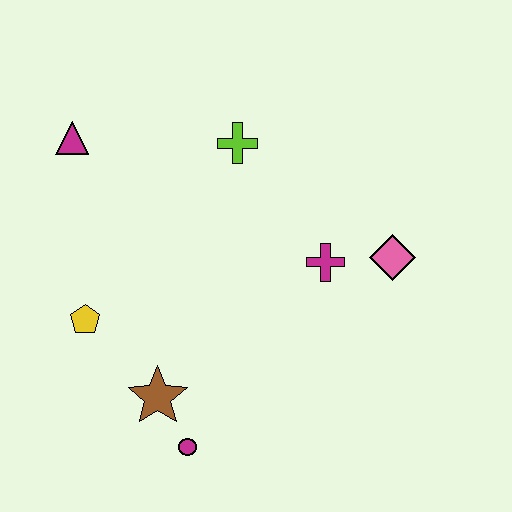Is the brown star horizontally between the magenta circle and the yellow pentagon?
Yes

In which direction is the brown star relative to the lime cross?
The brown star is below the lime cross.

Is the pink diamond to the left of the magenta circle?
No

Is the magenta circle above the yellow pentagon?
No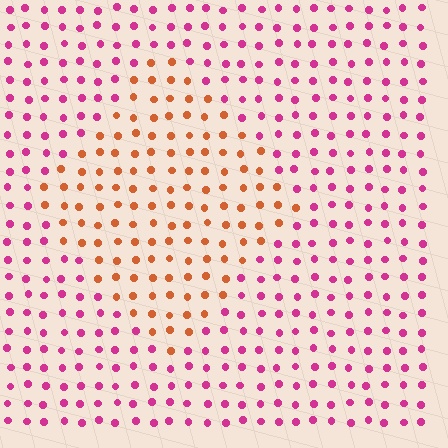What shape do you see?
I see a diamond.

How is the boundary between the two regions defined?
The boundary is defined purely by a slight shift in hue (about 54 degrees). Spacing, size, and orientation are identical on both sides.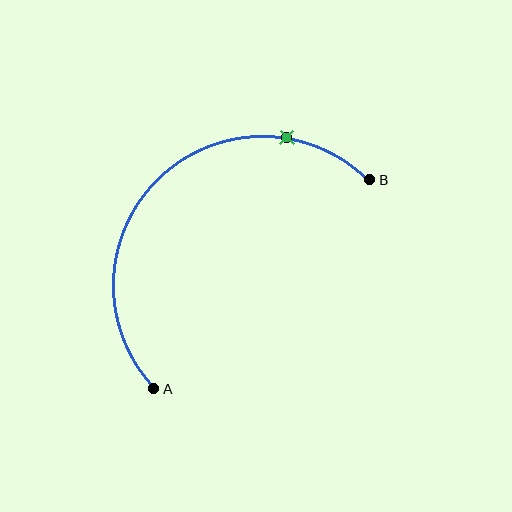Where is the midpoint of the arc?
The arc midpoint is the point on the curve farthest from the straight line joining A and B. It sits above and to the left of that line.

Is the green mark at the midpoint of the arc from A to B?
No. The green mark lies on the arc but is closer to endpoint B. The arc midpoint would be at the point on the curve equidistant along the arc from both A and B.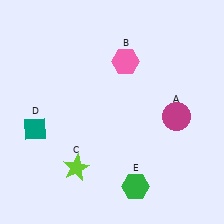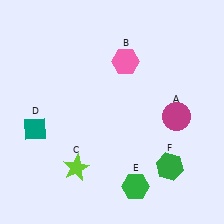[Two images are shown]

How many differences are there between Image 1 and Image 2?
There is 1 difference between the two images.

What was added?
A green hexagon (F) was added in Image 2.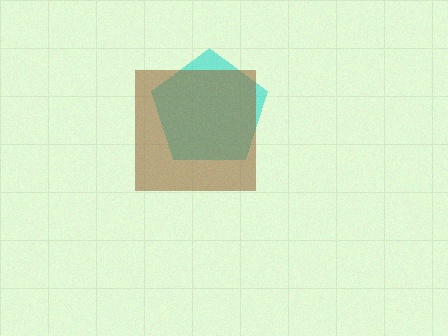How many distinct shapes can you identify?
There are 2 distinct shapes: a cyan pentagon, a brown square.